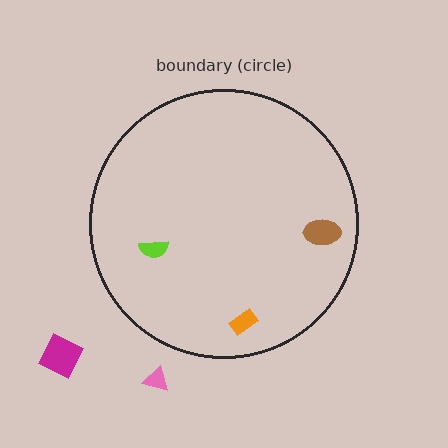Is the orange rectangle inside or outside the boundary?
Inside.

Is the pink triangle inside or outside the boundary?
Outside.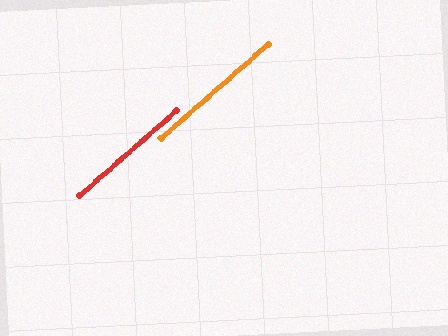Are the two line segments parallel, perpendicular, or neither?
Parallel — their directions differ by only 0.1°.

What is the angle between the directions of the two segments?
Approximately 0 degrees.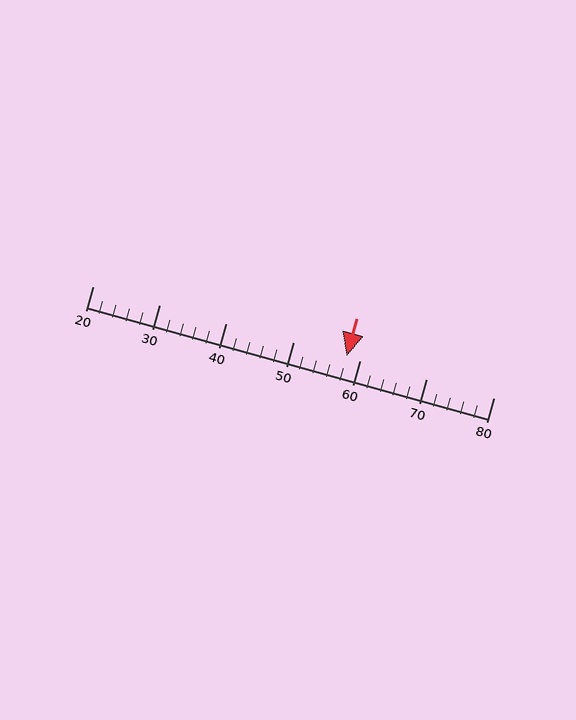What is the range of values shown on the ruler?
The ruler shows values from 20 to 80.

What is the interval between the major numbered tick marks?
The major tick marks are spaced 10 units apart.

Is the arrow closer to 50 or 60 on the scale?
The arrow is closer to 60.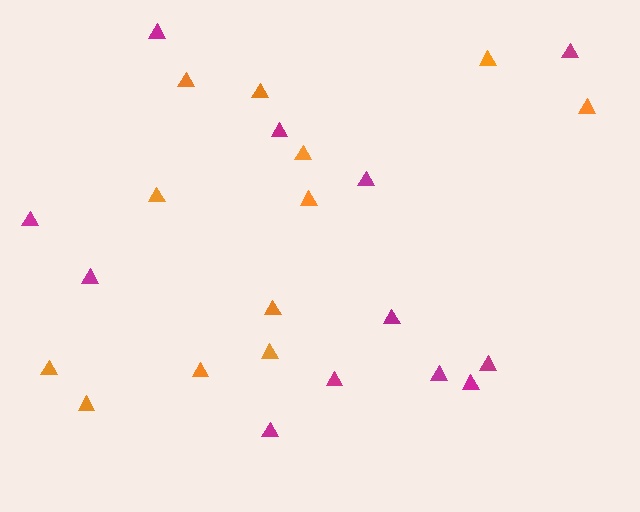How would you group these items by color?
There are 2 groups: one group of orange triangles (12) and one group of magenta triangles (12).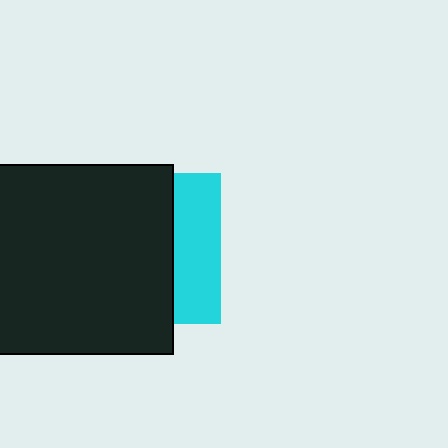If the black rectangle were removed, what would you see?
You would see the complete cyan square.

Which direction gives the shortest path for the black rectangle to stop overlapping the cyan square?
Moving left gives the shortest separation.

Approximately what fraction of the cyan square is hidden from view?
Roughly 68% of the cyan square is hidden behind the black rectangle.